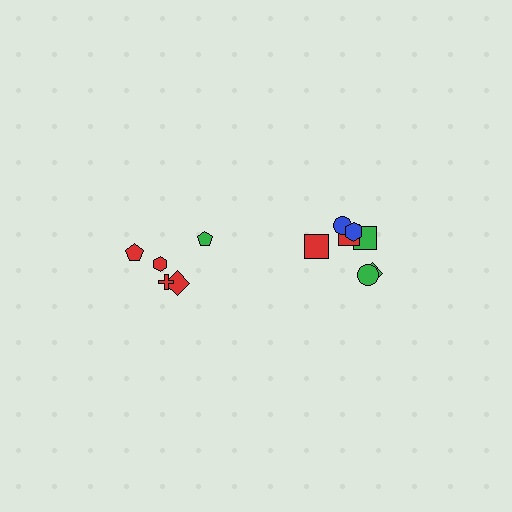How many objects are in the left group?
There are 5 objects.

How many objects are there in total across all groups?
There are 12 objects.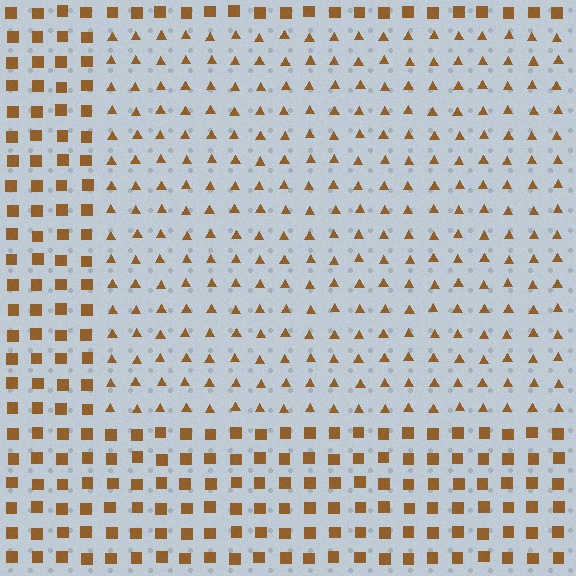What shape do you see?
I see a rectangle.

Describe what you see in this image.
The image is filled with small brown elements arranged in a uniform grid. A rectangle-shaped region contains triangles, while the surrounding area contains squares. The boundary is defined purely by the change in element shape.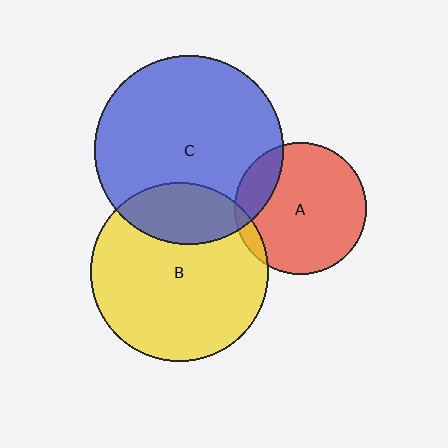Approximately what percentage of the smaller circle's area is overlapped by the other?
Approximately 15%.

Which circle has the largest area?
Circle C (blue).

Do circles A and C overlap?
Yes.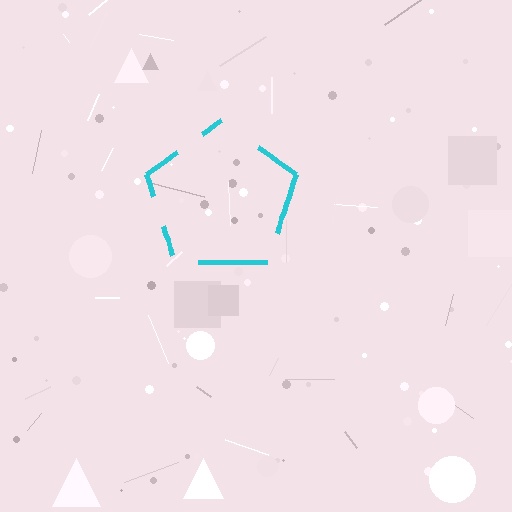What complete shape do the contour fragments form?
The contour fragments form a pentagon.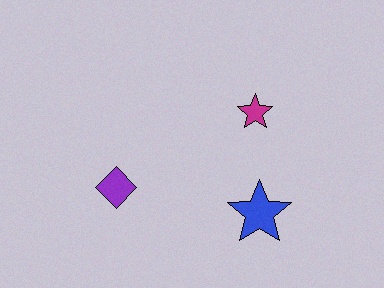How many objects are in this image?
There are 3 objects.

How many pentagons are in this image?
There are no pentagons.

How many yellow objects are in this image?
There are no yellow objects.